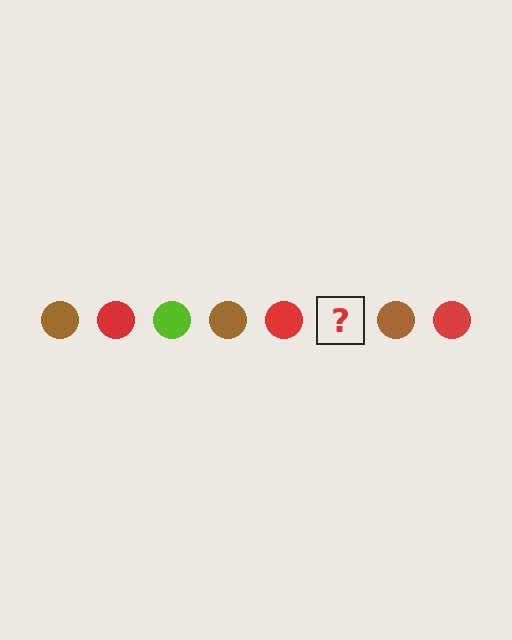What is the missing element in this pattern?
The missing element is a lime circle.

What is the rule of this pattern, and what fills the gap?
The rule is that the pattern cycles through brown, red, lime circles. The gap should be filled with a lime circle.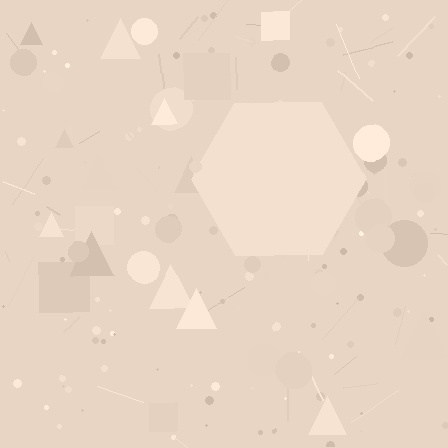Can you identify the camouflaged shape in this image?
The camouflaged shape is a hexagon.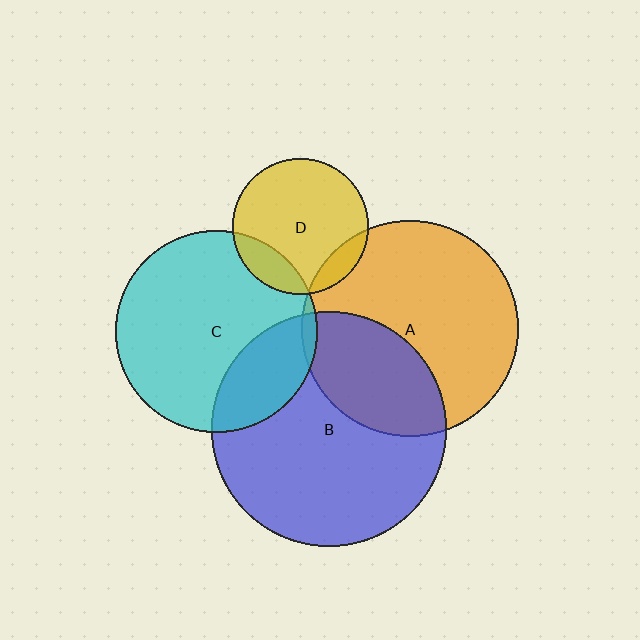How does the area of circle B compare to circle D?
Approximately 3.0 times.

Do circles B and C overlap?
Yes.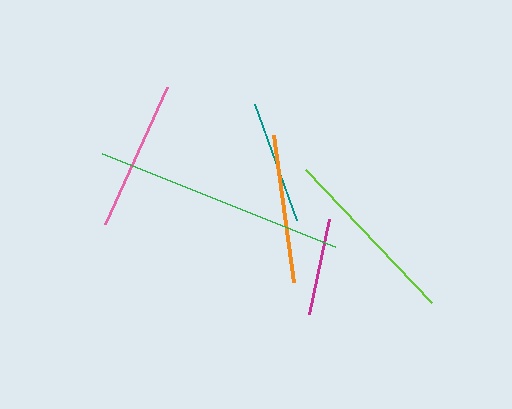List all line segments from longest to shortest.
From longest to shortest: green, lime, pink, orange, teal, magenta.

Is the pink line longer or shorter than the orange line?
The pink line is longer than the orange line.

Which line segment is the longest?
The green line is the longest at approximately 251 pixels.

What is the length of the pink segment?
The pink segment is approximately 150 pixels long.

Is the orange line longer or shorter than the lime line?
The lime line is longer than the orange line.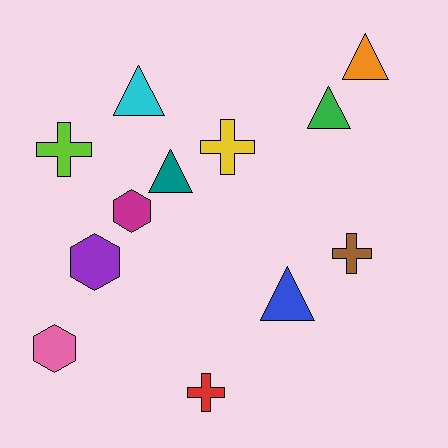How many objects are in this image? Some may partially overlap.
There are 12 objects.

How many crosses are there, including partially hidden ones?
There are 4 crosses.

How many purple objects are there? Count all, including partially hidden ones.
There is 1 purple object.